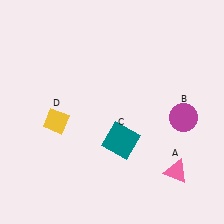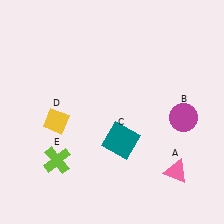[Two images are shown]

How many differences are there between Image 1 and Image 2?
There is 1 difference between the two images.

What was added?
A lime cross (E) was added in Image 2.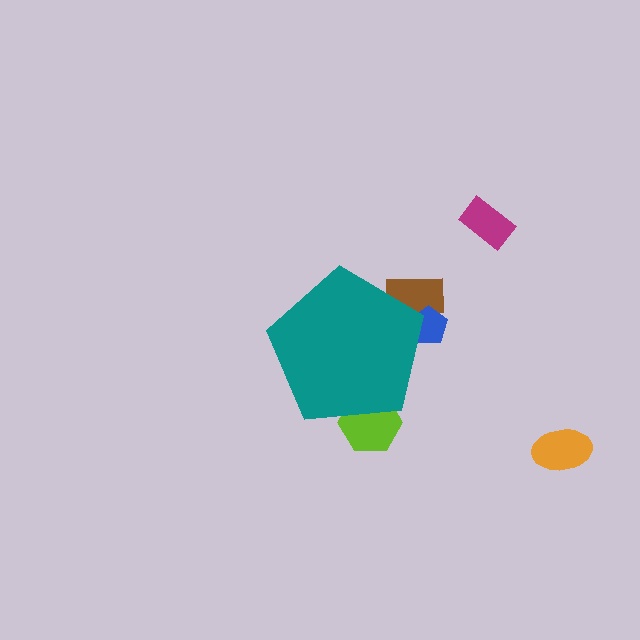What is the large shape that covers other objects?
A teal pentagon.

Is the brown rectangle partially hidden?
Yes, the brown rectangle is partially hidden behind the teal pentagon.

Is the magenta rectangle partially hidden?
No, the magenta rectangle is fully visible.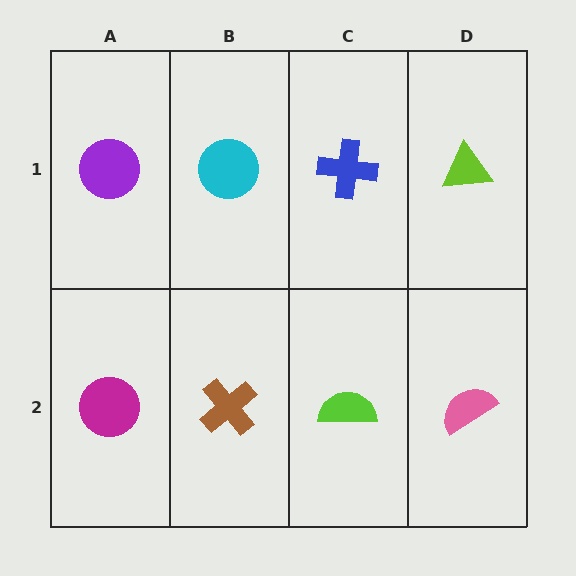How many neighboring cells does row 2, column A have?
2.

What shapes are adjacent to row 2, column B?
A cyan circle (row 1, column B), a magenta circle (row 2, column A), a lime semicircle (row 2, column C).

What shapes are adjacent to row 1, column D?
A pink semicircle (row 2, column D), a blue cross (row 1, column C).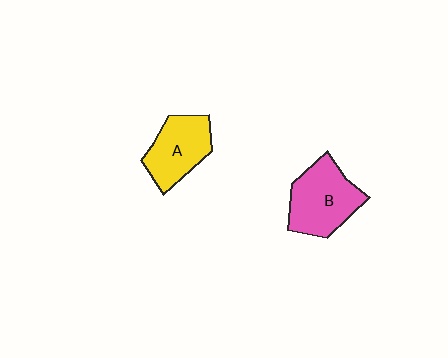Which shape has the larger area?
Shape B (pink).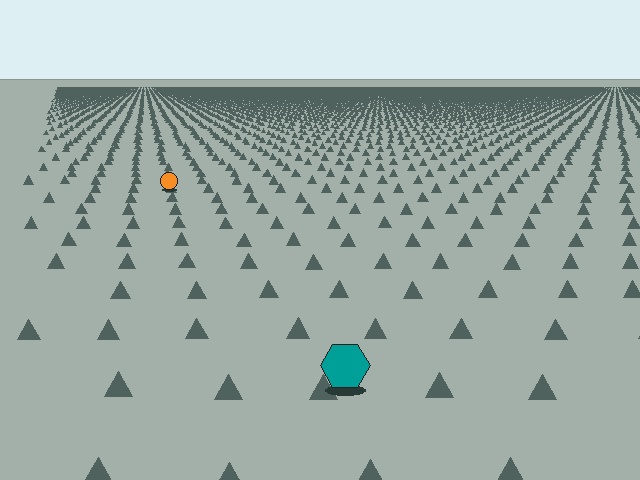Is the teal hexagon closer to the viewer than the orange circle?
Yes. The teal hexagon is closer — you can tell from the texture gradient: the ground texture is coarser near it.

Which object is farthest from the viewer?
The orange circle is farthest from the viewer. It appears smaller and the ground texture around it is denser.